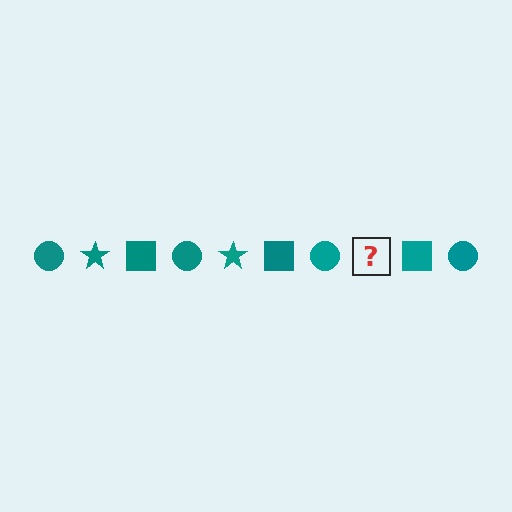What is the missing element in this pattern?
The missing element is a teal star.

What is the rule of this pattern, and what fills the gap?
The rule is that the pattern cycles through circle, star, square shapes in teal. The gap should be filled with a teal star.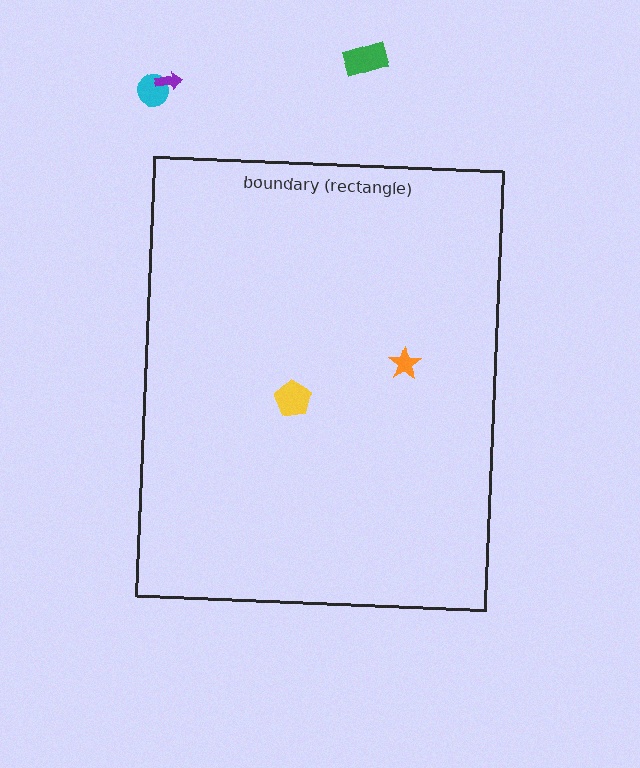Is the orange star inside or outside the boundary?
Inside.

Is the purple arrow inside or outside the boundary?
Outside.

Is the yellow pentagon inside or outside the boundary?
Inside.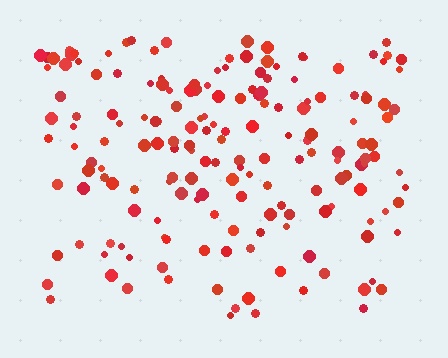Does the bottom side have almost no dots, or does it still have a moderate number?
Still a moderate number, just noticeably fewer than the top.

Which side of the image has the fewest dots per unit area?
The bottom.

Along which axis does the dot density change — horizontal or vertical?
Vertical.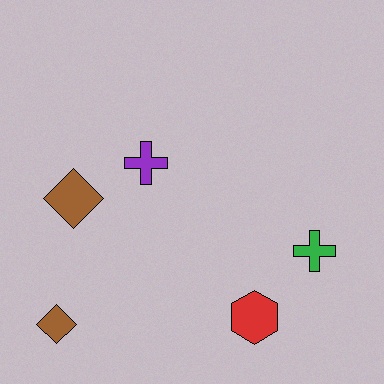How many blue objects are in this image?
There are no blue objects.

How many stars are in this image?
There are no stars.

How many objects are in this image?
There are 5 objects.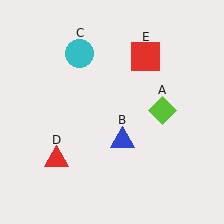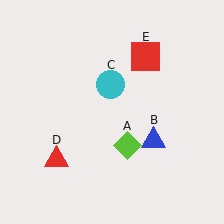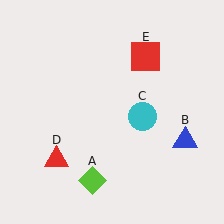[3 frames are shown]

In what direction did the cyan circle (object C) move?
The cyan circle (object C) moved down and to the right.